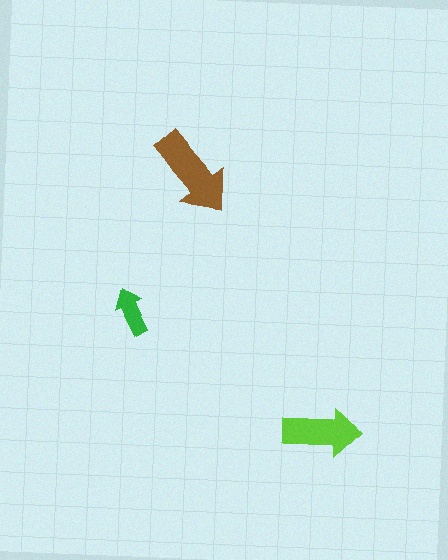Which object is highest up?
The brown arrow is topmost.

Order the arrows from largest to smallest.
the brown one, the lime one, the green one.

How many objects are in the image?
There are 3 objects in the image.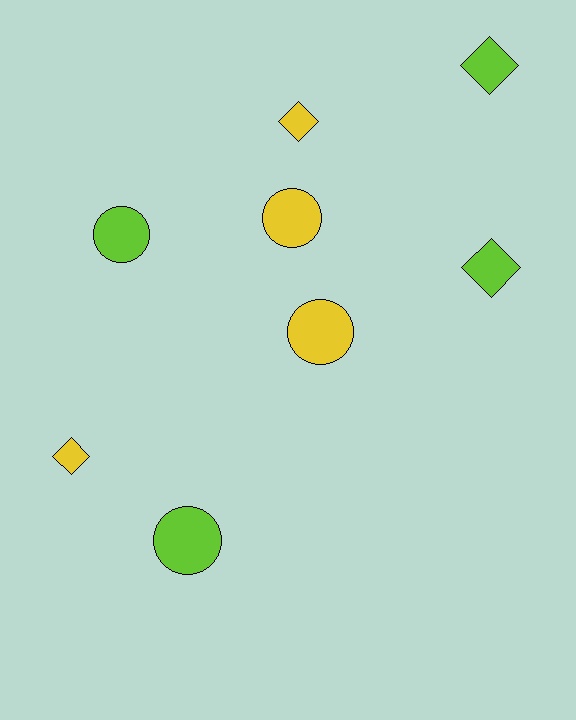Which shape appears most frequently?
Circle, with 4 objects.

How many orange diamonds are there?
There are no orange diamonds.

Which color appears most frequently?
Yellow, with 4 objects.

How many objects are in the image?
There are 8 objects.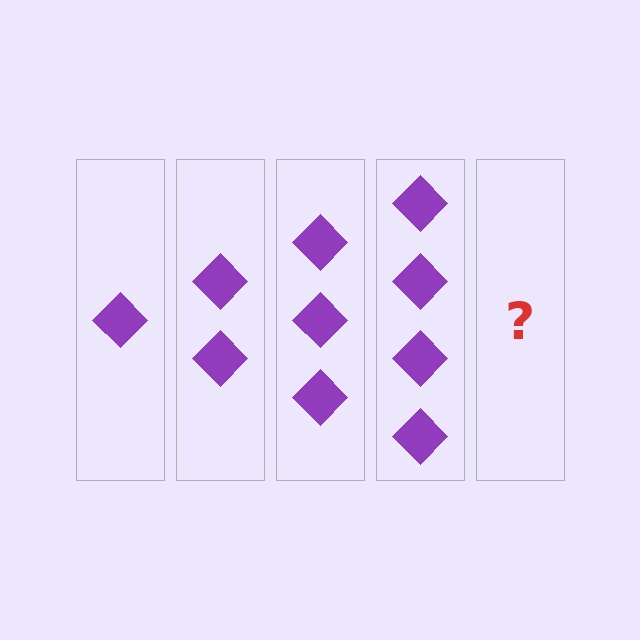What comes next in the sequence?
The next element should be 5 diamonds.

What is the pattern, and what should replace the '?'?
The pattern is that each step adds one more diamond. The '?' should be 5 diamonds.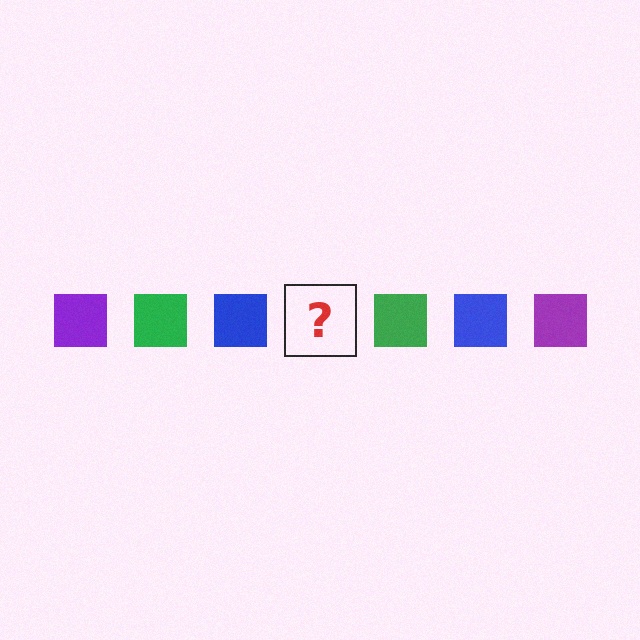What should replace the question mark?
The question mark should be replaced with a purple square.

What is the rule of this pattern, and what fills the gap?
The rule is that the pattern cycles through purple, green, blue squares. The gap should be filled with a purple square.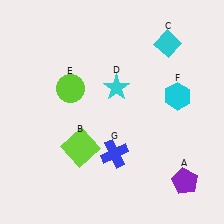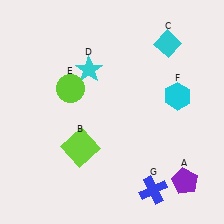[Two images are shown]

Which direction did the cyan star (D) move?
The cyan star (D) moved left.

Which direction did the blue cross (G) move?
The blue cross (G) moved right.